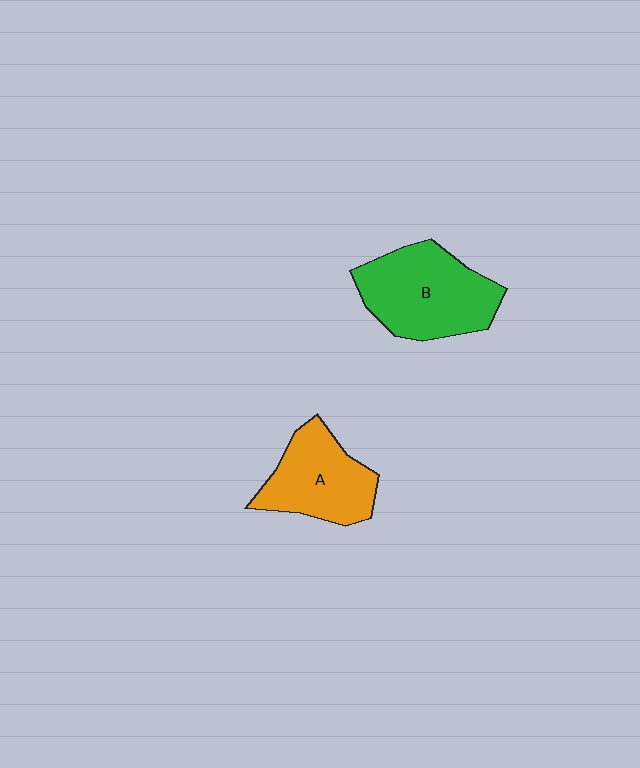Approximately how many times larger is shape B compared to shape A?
Approximately 1.3 times.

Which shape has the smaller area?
Shape A (orange).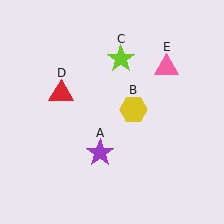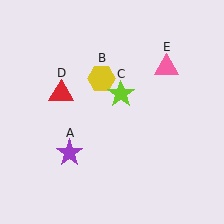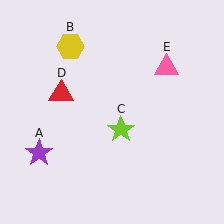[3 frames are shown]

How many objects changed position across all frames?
3 objects changed position: purple star (object A), yellow hexagon (object B), lime star (object C).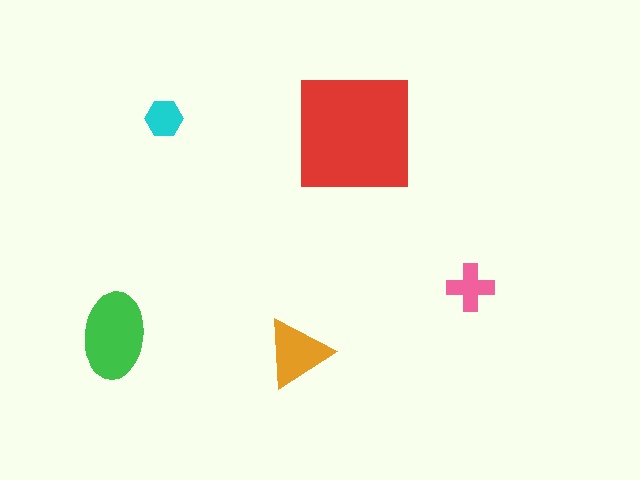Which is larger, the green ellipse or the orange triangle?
The green ellipse.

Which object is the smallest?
The cyan hexagon.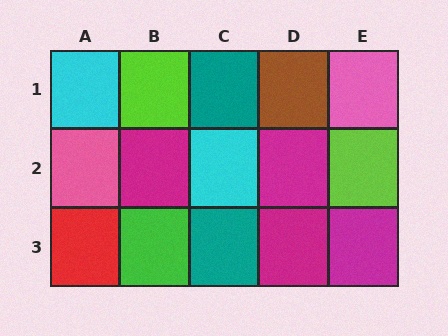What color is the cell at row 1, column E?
Pink.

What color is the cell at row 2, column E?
Lime.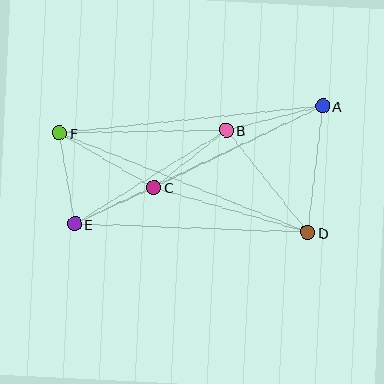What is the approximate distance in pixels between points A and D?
The distance between A and D is approximately 128 pixels.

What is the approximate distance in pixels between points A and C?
The distance between A and C is approximately 188 pixels.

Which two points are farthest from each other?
Points A and E are farthest from each other.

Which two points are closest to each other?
Points C and E are closest to each other.